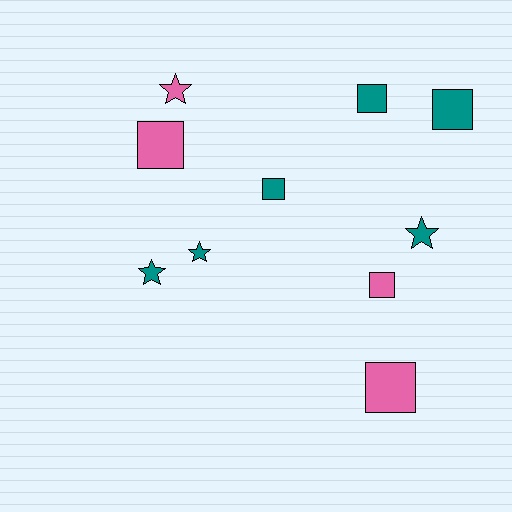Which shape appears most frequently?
Square, with 6 objects.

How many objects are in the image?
There are 10 objects.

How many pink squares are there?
There are 3 pink squares.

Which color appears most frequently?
Teal, with 6 objects.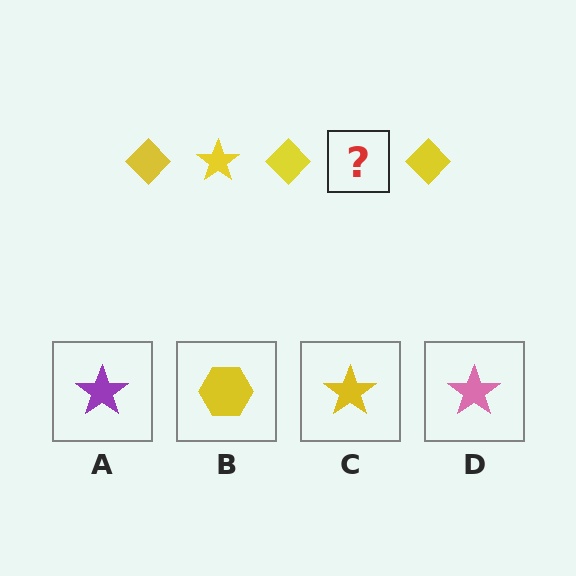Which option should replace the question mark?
Option C.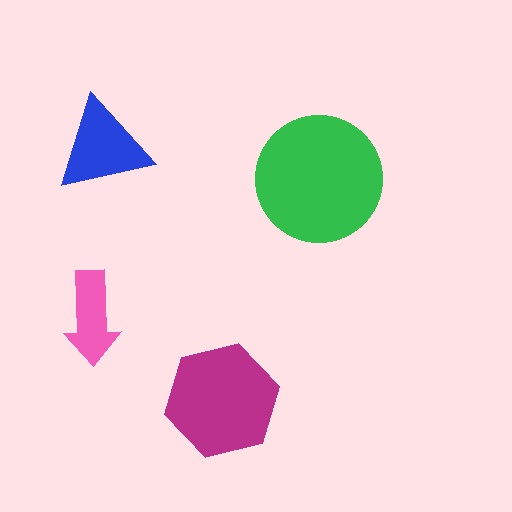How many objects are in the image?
There are 4 objects in the image.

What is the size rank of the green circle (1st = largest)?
1st.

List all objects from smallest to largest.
The pink arrow, the blue triangle, the magenta hexagon, the green circle.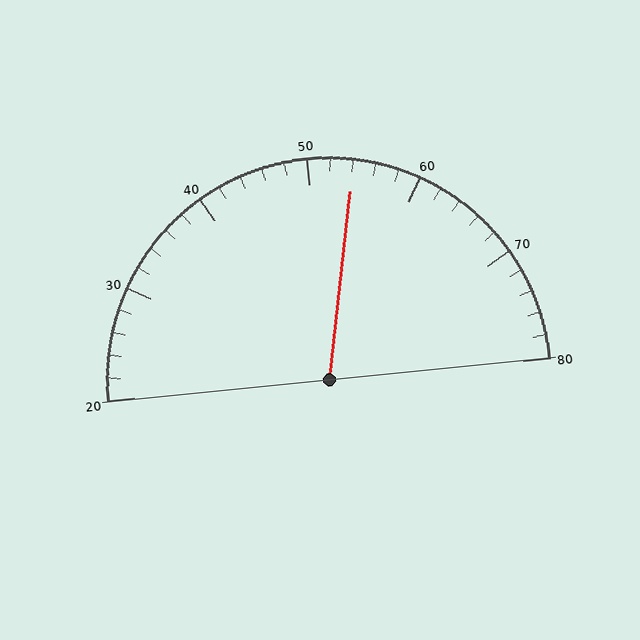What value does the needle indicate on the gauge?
The needle indicates approximately 54.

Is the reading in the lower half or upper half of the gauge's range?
The reading is in the upper half of the range (20 to 80).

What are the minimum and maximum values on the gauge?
The gauge ranges from 20 to 80.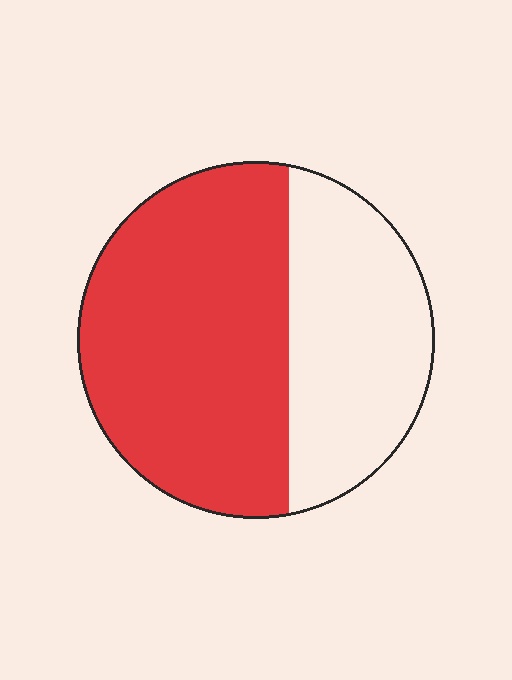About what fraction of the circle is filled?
About five eighths (5/8).